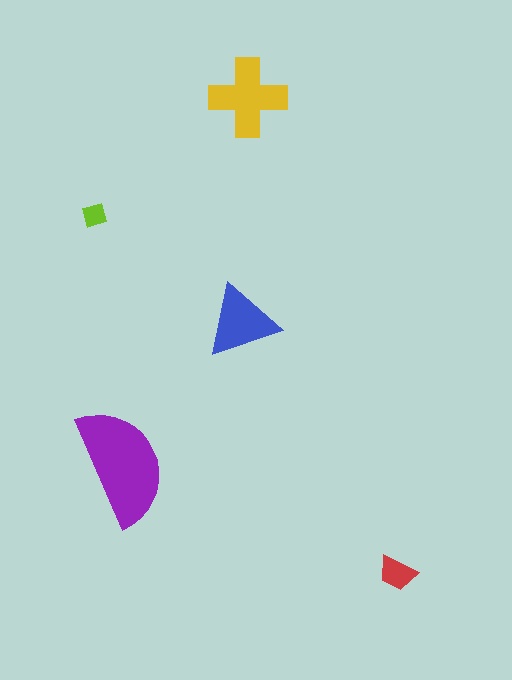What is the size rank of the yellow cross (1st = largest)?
2nd.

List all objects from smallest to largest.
The lime diamond, the red trapezoid, the blue triangle, the yellow cross, the purple semicircle.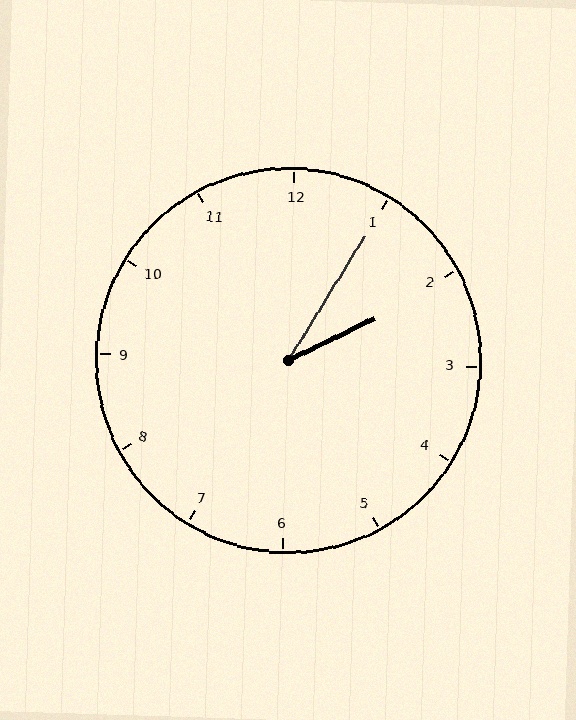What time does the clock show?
2:05.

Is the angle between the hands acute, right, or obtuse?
It is acute.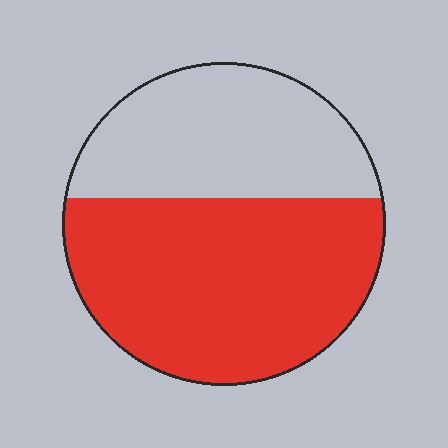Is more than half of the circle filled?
Yes.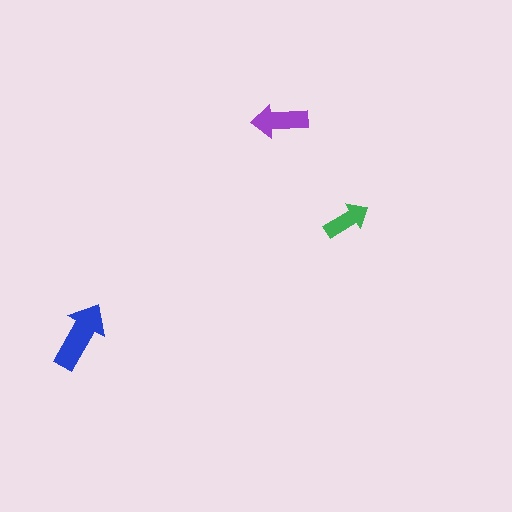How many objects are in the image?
There are 3 objects in the image.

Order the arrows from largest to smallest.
the blue one, the purple one, the green one.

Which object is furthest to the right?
The green arrow is rightmost.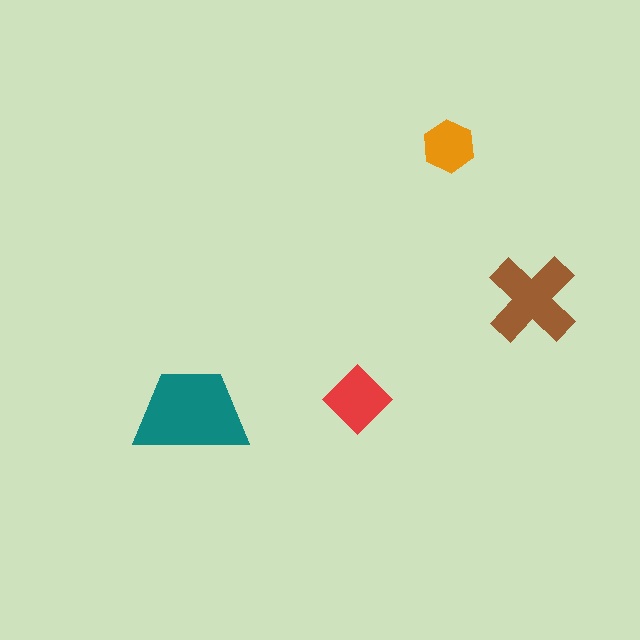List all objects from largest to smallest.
The teal trapezoid, the brown cross, the red diamond, the orange hexagon.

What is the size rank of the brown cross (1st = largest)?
2nd.